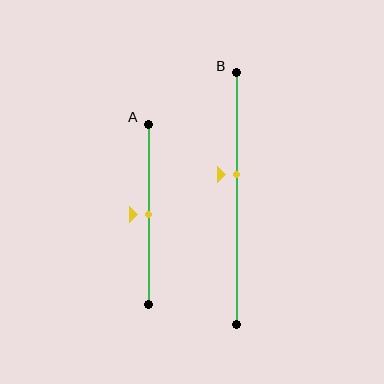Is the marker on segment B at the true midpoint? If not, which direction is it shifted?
No, the marker on segment B is shifted upward by about 9% of the segment length.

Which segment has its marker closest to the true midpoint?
Segment A has its marker closest to the true midpoint.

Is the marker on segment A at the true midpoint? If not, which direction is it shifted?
Yes, the marker on segment A is at the true midpoint.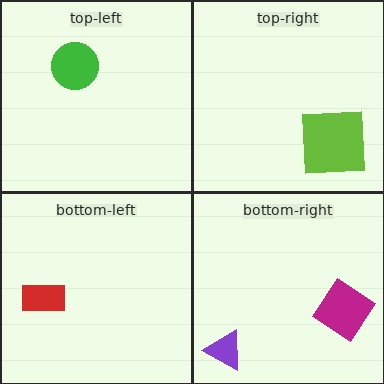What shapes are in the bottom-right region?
The magenta diamond, the purple triangle.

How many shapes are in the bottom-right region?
2.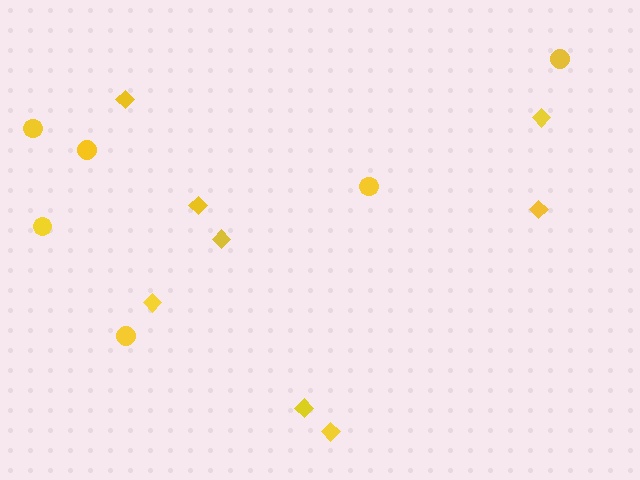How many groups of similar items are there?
There are 2 groups: one group of circles (6) and one group of diamonds (8).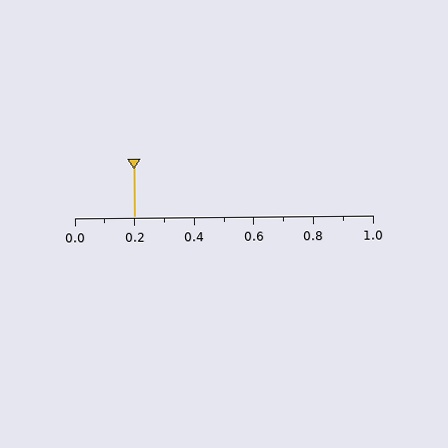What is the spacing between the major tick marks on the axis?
The major ticks are spaced 0.2 apart.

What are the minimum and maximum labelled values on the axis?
The axis runs from 0.0 to 1.0.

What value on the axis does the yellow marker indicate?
The marker indicates approximately 0.2.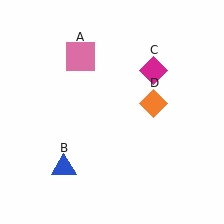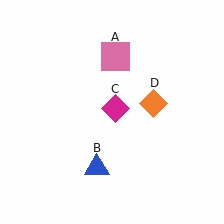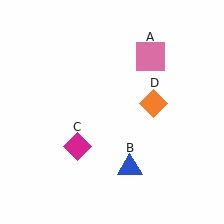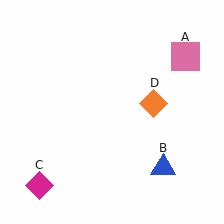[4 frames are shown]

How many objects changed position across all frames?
3 objects changed position: pink square (object A), blue triangle (object B), magenta diamond (object C).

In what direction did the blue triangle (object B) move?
The blue triangle (object B) moved right.